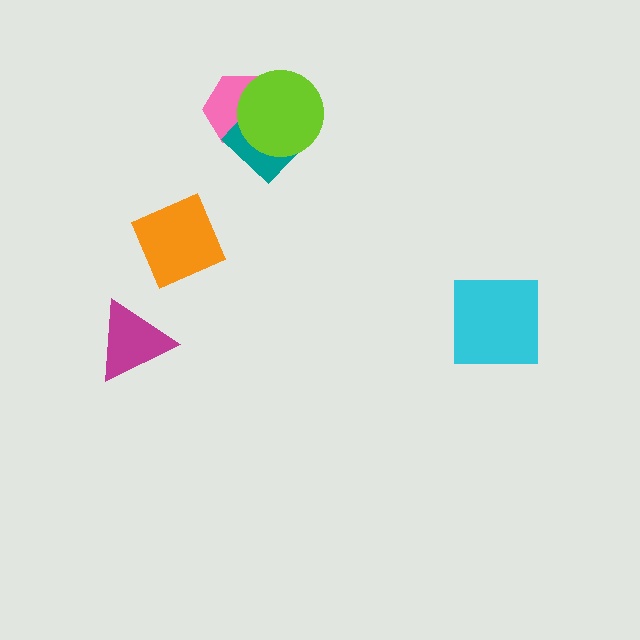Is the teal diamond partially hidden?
Yes, it is partially covered by another shape.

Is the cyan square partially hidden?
No, no other shape covers it.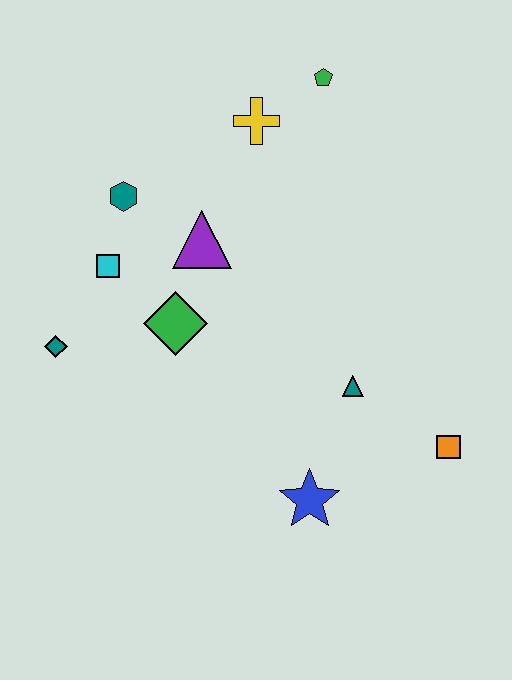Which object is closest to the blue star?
The teal triangle is closest to the blue star.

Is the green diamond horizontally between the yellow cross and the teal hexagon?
Yes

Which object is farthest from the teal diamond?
The orange square is farthest from the teal diamond.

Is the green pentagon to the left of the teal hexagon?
No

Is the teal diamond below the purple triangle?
Yes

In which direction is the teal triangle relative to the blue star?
The teal triangle is above the blue star.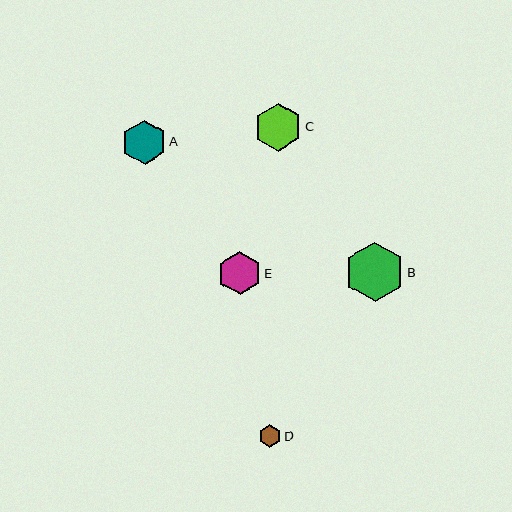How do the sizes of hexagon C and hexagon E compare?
Hexagon C and hexagon E are approximately the same size.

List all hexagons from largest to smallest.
From largest to smallest: B, C, A, E, D.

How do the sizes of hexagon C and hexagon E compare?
Hexagon C and hexagon E are approximately the same size.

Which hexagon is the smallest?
Hexagon D is the smallest with a size of approximately 22 pixels.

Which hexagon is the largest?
Hexagon B is the largest with a size of approximately 59 pixels.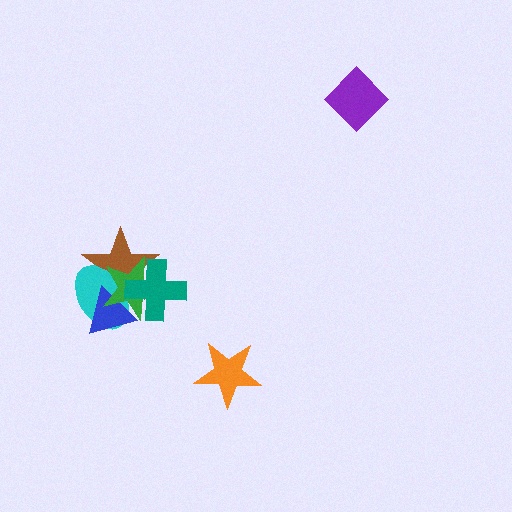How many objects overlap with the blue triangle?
4 objects overlap with the blue triangle.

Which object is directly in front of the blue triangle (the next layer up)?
The green star is directly in front of the blue triangle.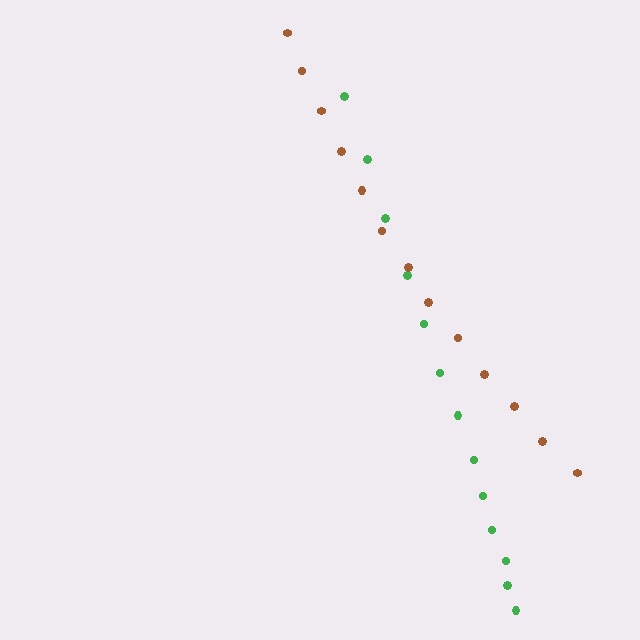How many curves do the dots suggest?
There are 2 distinct paths.